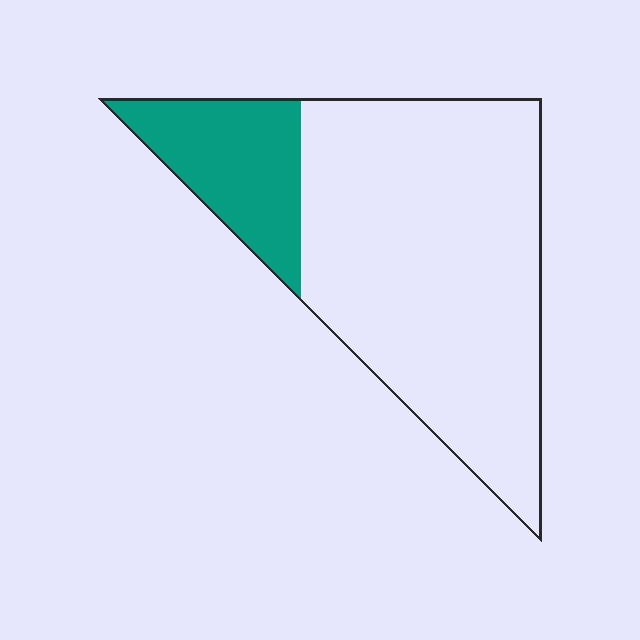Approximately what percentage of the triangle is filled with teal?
Approximately 20%.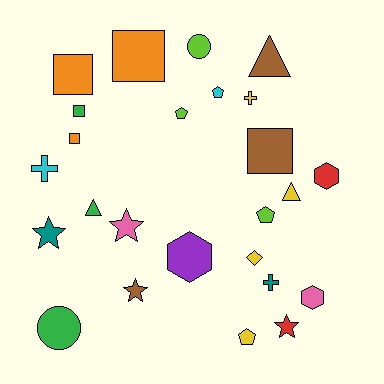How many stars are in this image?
There are 4 stars.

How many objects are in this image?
There are 25 objects.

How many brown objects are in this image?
There are 3 brown objects.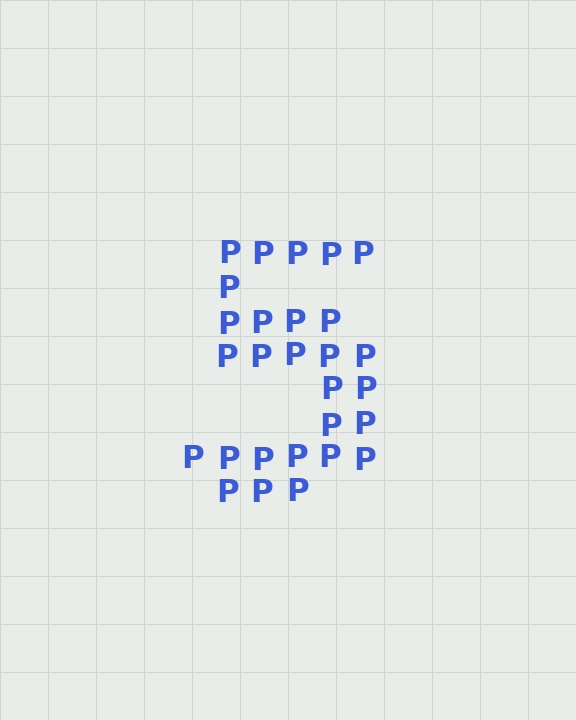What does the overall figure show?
The overall figure shows the digit 5.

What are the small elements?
The small elements are letter P's.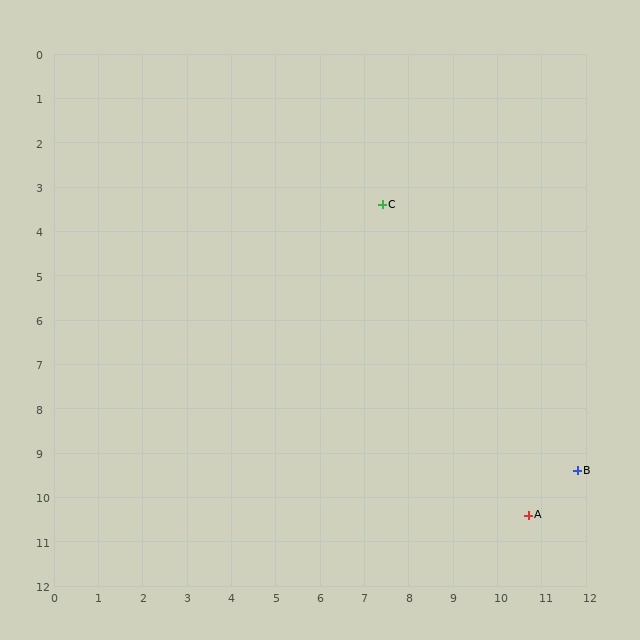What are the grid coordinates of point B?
Point B is at approximately (11.8, 9.4).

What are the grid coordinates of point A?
Point A is at approximately (10.7, 10.4).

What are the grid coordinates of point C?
Point C is at approximately (7.4, 3.4).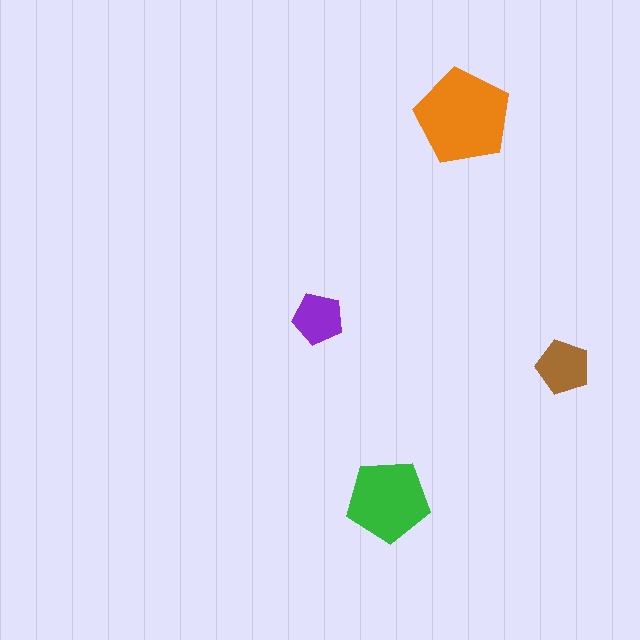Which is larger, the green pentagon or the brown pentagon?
The green one.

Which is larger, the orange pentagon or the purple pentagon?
The orange one.